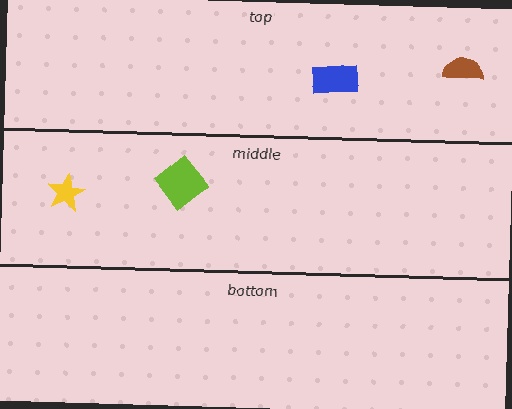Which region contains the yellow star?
The middle region.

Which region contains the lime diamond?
The middle region.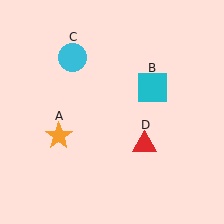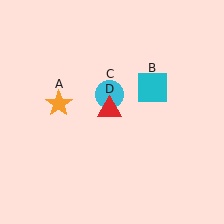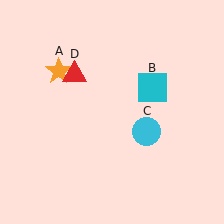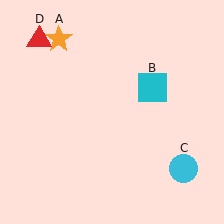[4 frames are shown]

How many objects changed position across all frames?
3 objects changed position: orange star (object A), cyan circle (object C), red triangle (object D).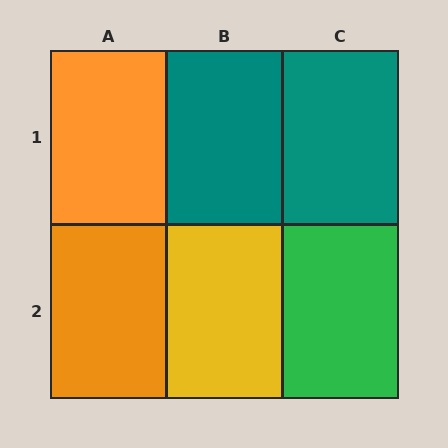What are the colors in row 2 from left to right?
Orange, yellow, green.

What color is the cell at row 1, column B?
Teal.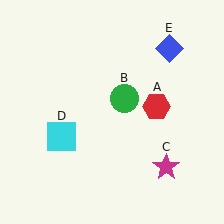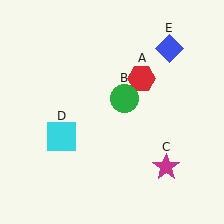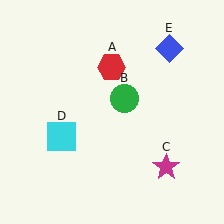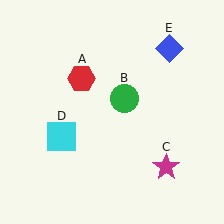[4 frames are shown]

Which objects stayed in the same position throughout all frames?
Green circle (object B) and magenta star (object C) and cyan square (object D) and blue diamond (object E) remained stationary.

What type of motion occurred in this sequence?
The red hexagon (object A) rotated counterclockwise around the center of the scene.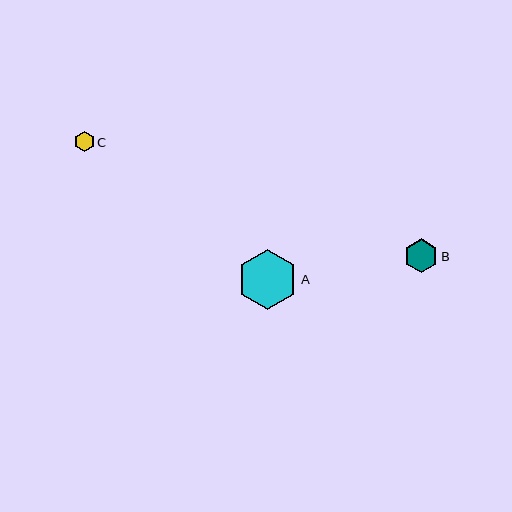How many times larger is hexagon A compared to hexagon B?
Hexagon A is approximately 1.8 times the size of hexagon B.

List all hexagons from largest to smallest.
From largest to smallest: A, B, C.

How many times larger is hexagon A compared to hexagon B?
Hexagon A is approximately 1.8 times the size of hexagon B.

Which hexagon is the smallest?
Hexagon C is the smallest with a size of approximately 20 pixels.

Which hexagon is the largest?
Hexagon A is the largest with a size of approximately 60 pixels.